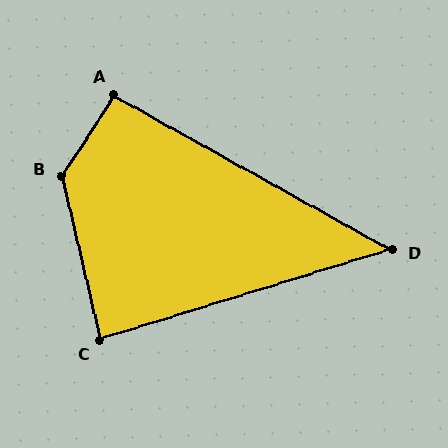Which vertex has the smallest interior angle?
D, at approximately 46 degrees.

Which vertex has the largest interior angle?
B, at approximately 134 degrees.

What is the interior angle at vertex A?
Approximately 94 degrees (approximately right).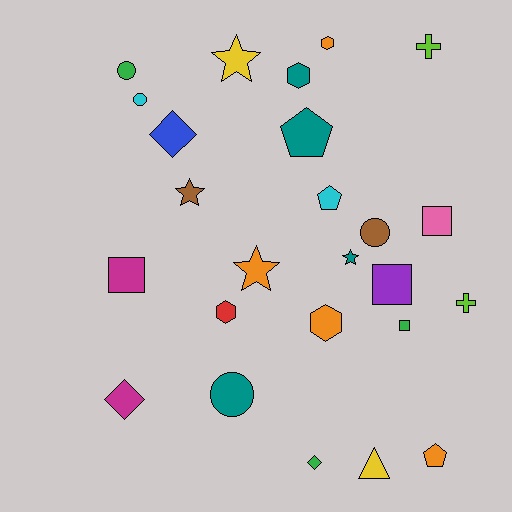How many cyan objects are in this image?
There are 2 cyan objects.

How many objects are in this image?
There are 25 objects.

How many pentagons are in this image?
There are 3 pentagons.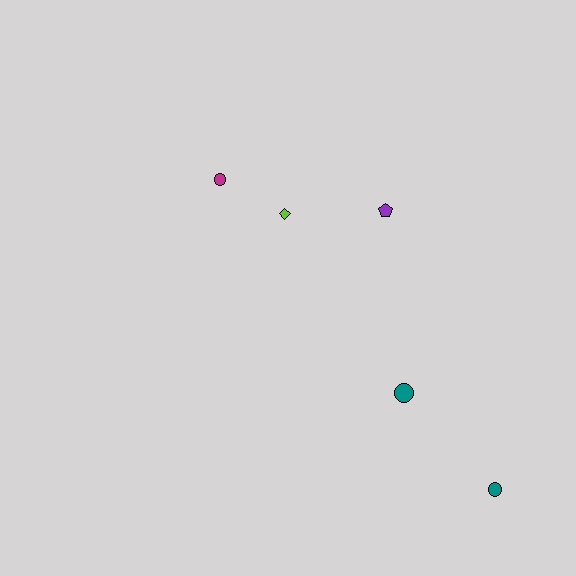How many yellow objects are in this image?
There are no yellow objects.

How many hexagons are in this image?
There are no hexagons.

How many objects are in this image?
There are 5 objects.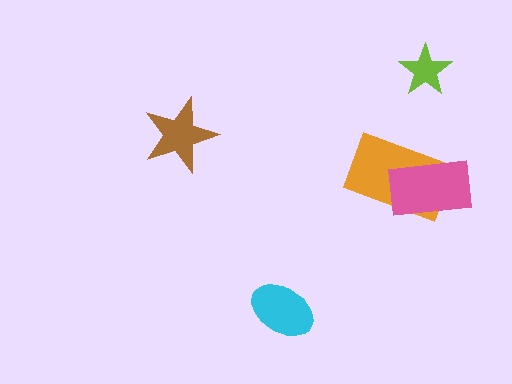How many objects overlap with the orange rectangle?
1 object overlaps with the orange rectangle.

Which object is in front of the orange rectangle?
The pink rectangle is in front of the orange rectangle.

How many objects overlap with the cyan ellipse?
0 objects overlap with the cyan ellipse.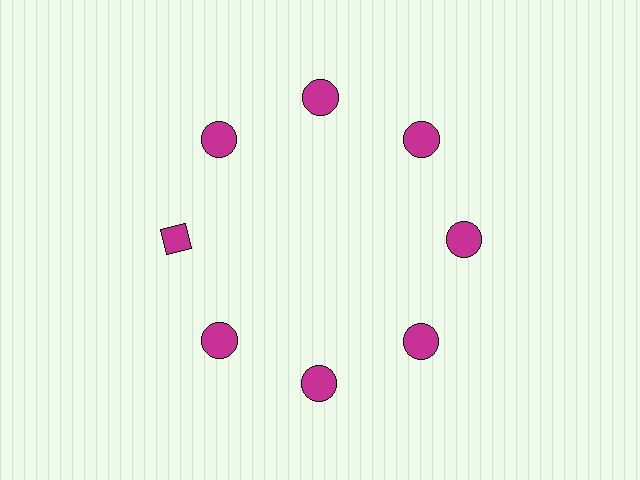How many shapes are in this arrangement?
There are 8 shapes arranged in a ring pattern.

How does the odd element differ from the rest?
It has a different shape: diamond instead of circle.